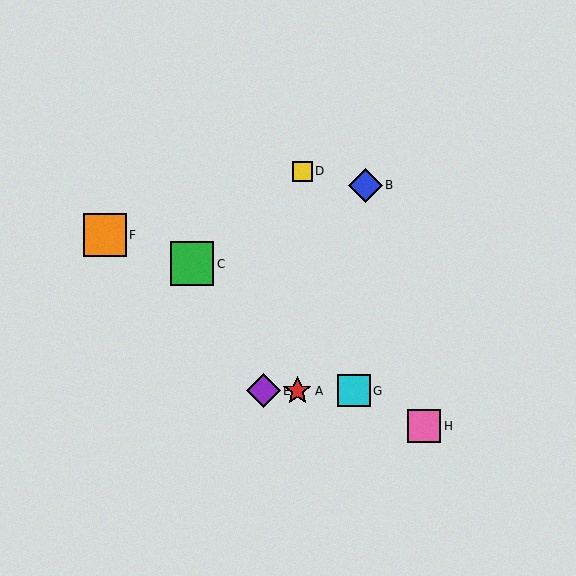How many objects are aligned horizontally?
3 objects (A, E, G) are aligned horizontally.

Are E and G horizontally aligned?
Yes, both are at y≈391.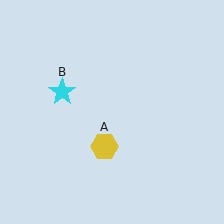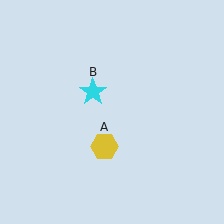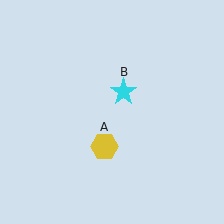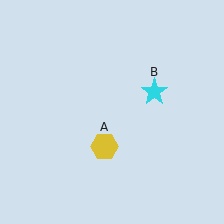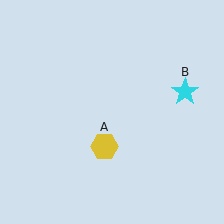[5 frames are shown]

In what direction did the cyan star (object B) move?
The cyan star (object B) moved right.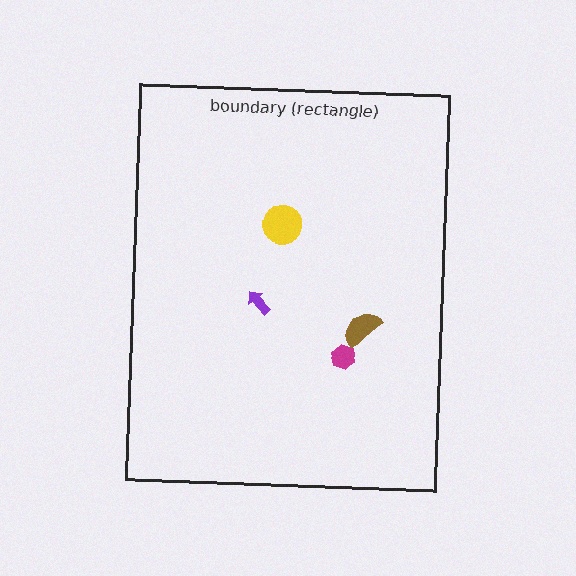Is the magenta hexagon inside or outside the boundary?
Inside.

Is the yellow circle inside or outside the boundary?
Inside.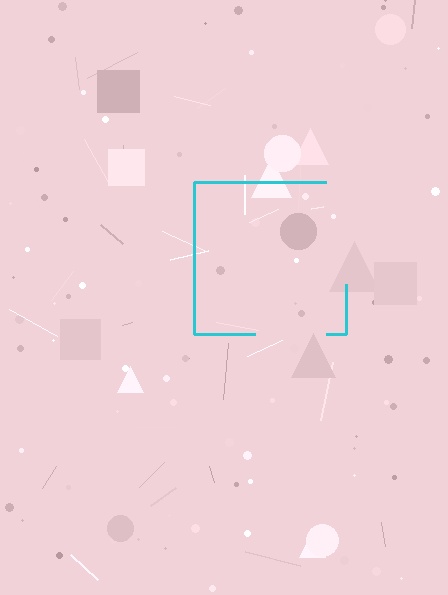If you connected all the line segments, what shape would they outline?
They would outline a square.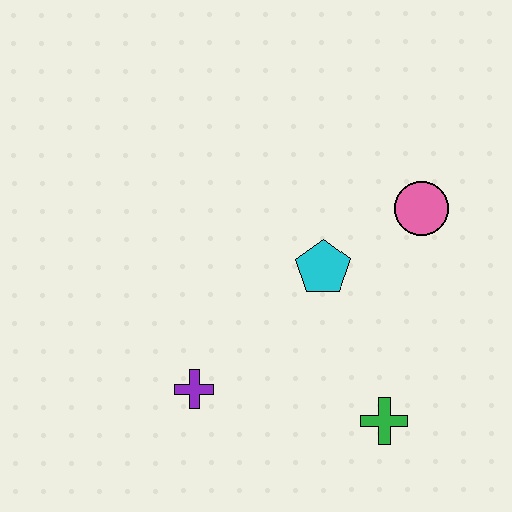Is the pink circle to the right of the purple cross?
Yes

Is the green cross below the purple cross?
Yes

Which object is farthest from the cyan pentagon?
The purple cross is farthest from the cyan pentagon.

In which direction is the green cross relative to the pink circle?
The green cross is below the pink circle.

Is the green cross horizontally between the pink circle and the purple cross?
Yes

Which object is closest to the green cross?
The cyan pentagon is closest to the green cross.